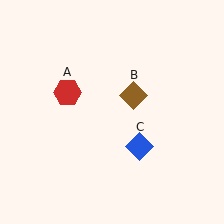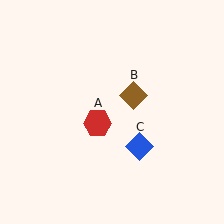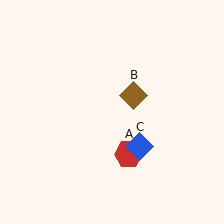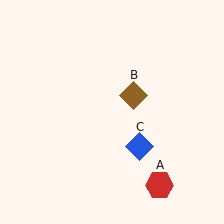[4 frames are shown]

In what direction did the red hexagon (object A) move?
The red hexagon (object A) moved down and to the right.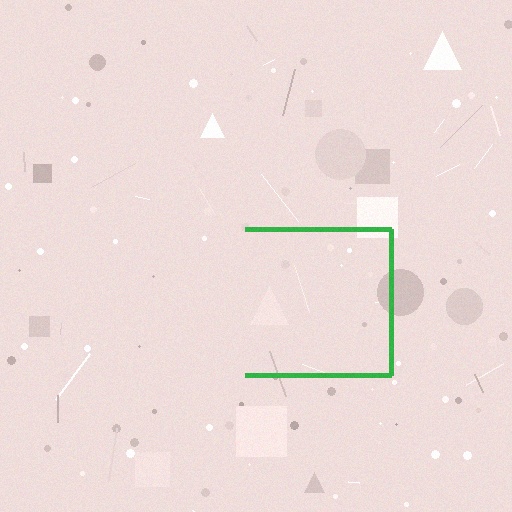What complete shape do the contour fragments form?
The contour fragments form a square.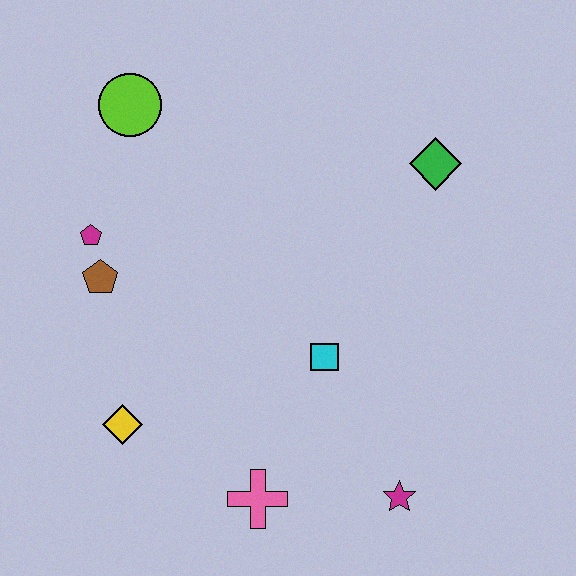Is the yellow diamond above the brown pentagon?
No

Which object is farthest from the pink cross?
The lime circle is farthest from the pink cross.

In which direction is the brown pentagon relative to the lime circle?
The brown pentagon is below the lime circle.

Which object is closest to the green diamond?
The cyan square is closest to the green diamond.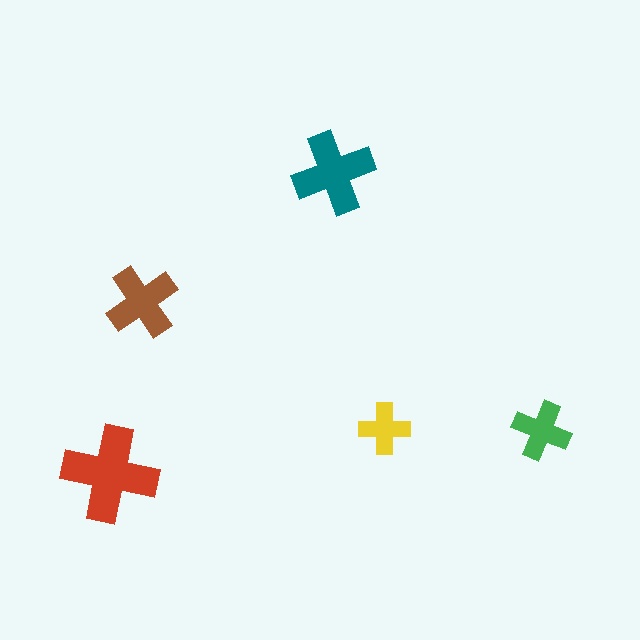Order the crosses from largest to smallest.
the red one, the teal one, the brown one, the green one, the yellow one.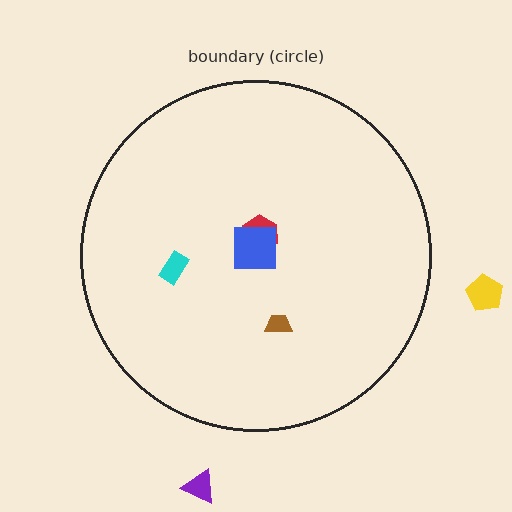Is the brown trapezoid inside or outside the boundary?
Inside.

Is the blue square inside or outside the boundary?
Inside.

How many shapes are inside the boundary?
4 inside, 2 outside.